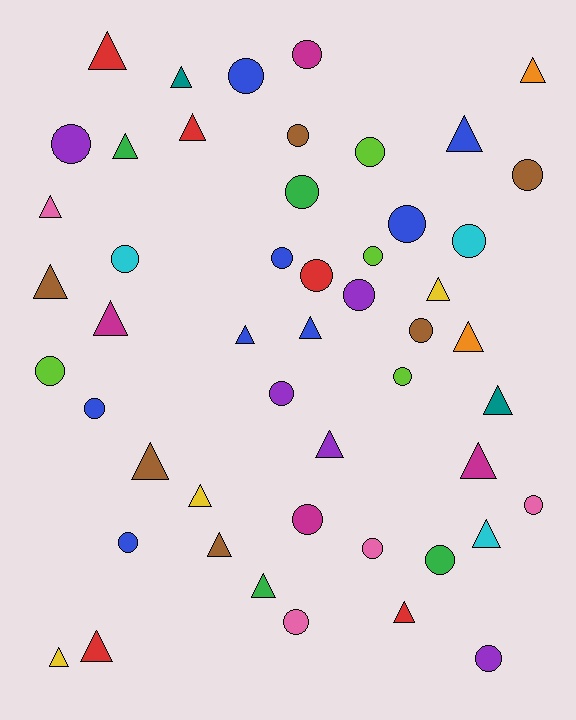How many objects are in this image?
There are 50 objects.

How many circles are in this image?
There are 26 circles.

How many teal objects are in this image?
There are 2 teal objects.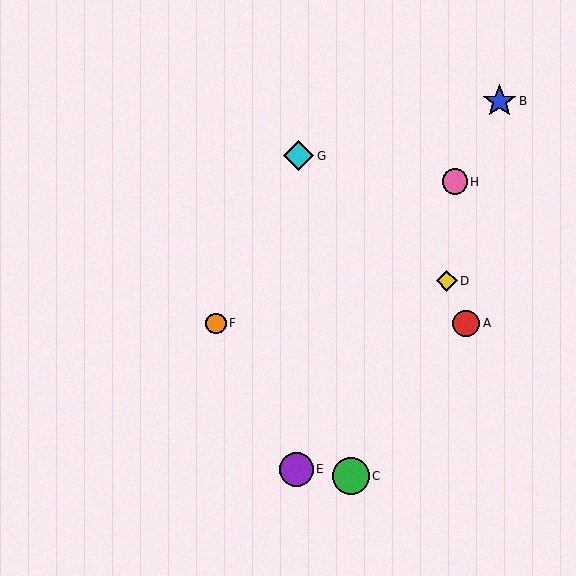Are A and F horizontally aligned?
Yes, both are at y≈323.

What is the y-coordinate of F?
Object F is at y≈323.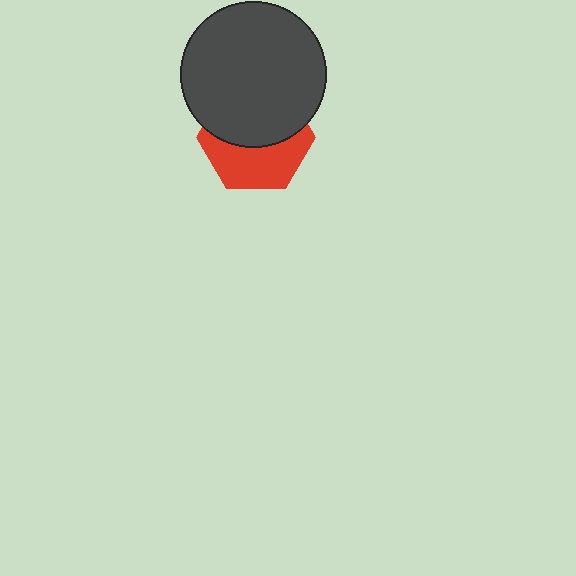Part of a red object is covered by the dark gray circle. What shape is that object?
It is a hexagon.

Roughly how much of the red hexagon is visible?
About half of it is visible (roughly 47%).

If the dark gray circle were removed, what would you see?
You would see the complete red hexagon.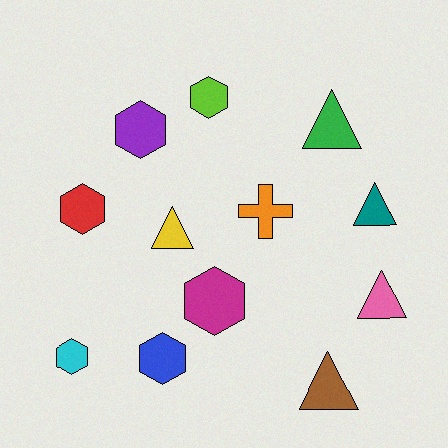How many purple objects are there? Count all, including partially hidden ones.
There is 1 purple object.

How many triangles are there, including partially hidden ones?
There are 5 triangles.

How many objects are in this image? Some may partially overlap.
There are 12 objects.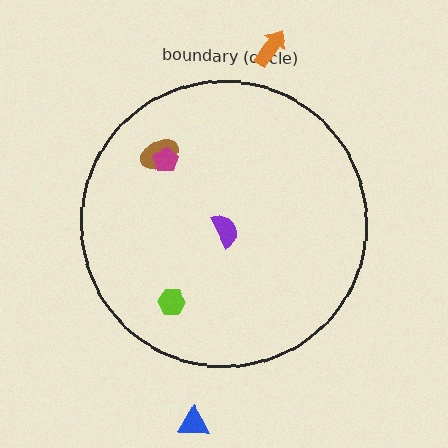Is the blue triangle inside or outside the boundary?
Outside.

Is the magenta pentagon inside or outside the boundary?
Inside.